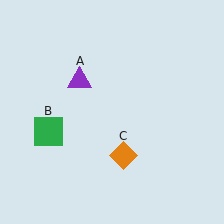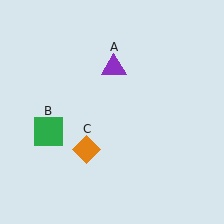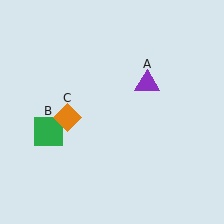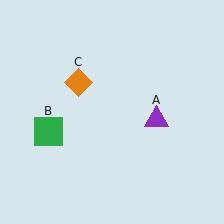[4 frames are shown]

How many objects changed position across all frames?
2 objects changed position: purple triangle (object A), orange diamond (object C).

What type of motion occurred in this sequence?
The purple triangle (object A), orange diamond (object C) rotated clockwise around the center of the scene.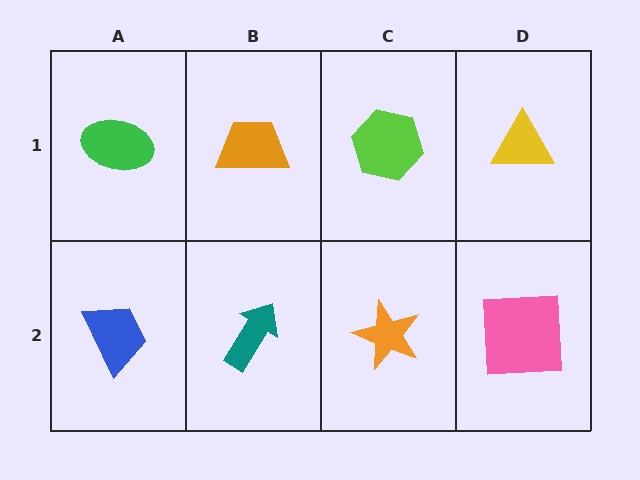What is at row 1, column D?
A yellow triangle.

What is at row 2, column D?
A pink square.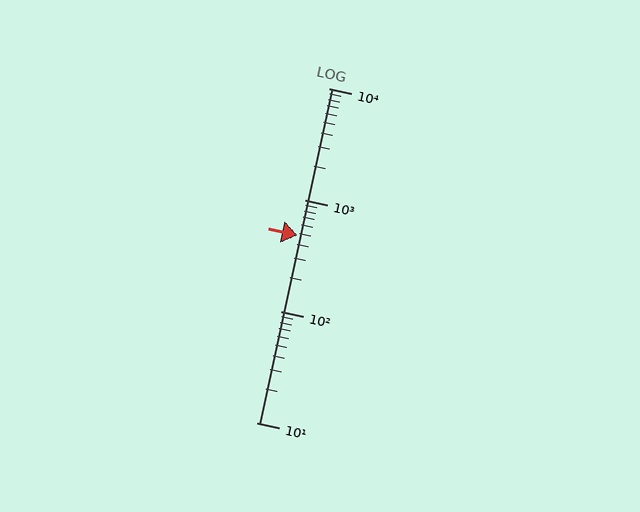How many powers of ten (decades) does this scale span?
The scale spans 3 decades, from 10 to 10000.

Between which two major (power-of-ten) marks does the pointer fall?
The pointer is between 100 and 1000.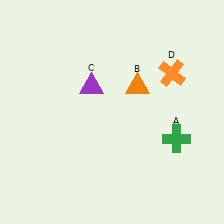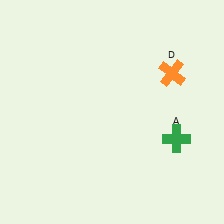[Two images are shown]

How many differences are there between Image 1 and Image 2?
There are 2 differences between the two images.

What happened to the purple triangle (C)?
The purple triangle (C) was removed in Image 2. It was in the top-left area of Image 1.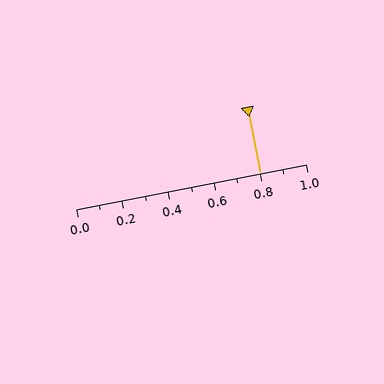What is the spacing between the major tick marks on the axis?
The major ticks are spaced 0.2 apart.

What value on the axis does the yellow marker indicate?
The marker indicates approximately 0.8.